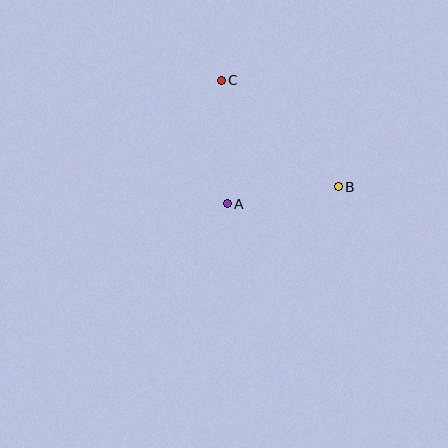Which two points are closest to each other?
Points A and B are closest to each other.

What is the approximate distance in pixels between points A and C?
The distance between A and C is approximately 124 pixels.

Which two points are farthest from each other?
Points B and C are farthest from each other.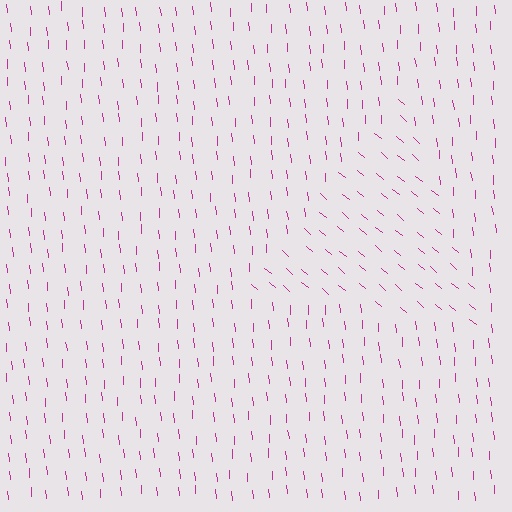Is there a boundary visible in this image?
Yes, there is a texture boundary formed by a change in line orientation.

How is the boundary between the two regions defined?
The boundary is defined purely by a change in line orientation (approximately 45 degrees difference). All lines are the same color and thickness.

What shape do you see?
I see a triangle.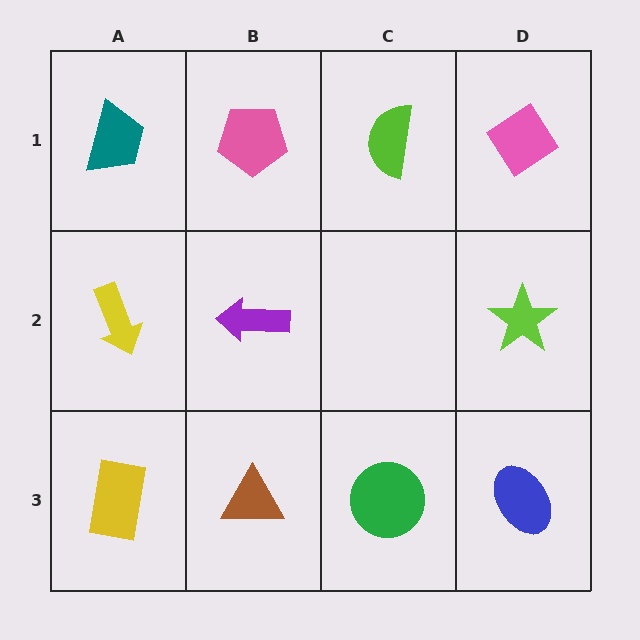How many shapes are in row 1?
4 shapes.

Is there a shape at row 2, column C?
No, that cell is empty.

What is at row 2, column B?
A purple arrow.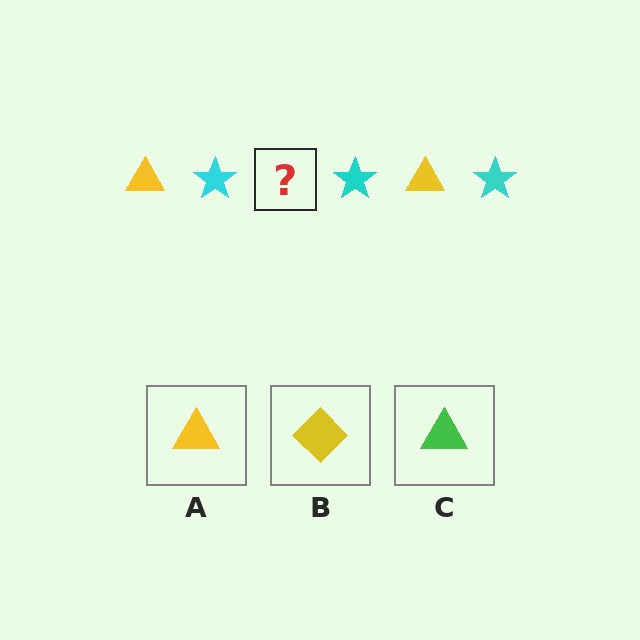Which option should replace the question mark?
Option A.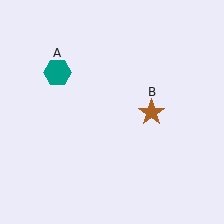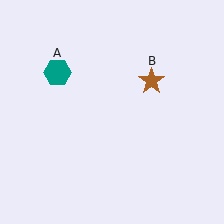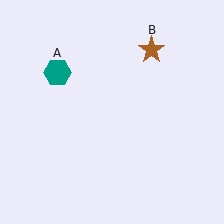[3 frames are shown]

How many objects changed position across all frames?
1 object changed position: brown star (object B).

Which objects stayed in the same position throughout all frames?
Teal hexagon (object A) remained stationary.